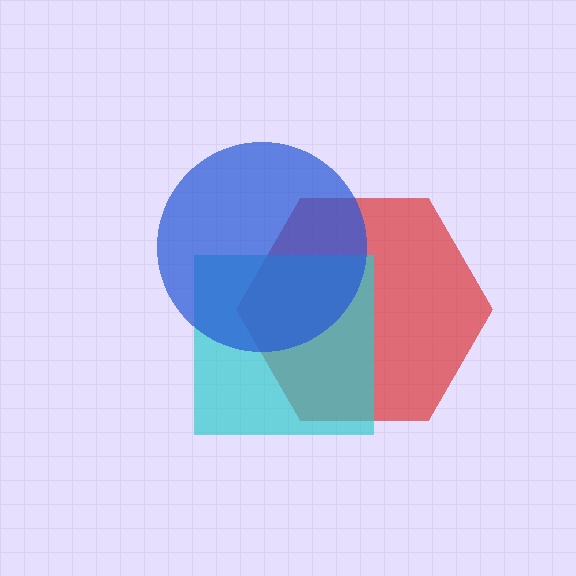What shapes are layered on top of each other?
The layered shapes are: a red hexagon, a cyan square, a blue circle.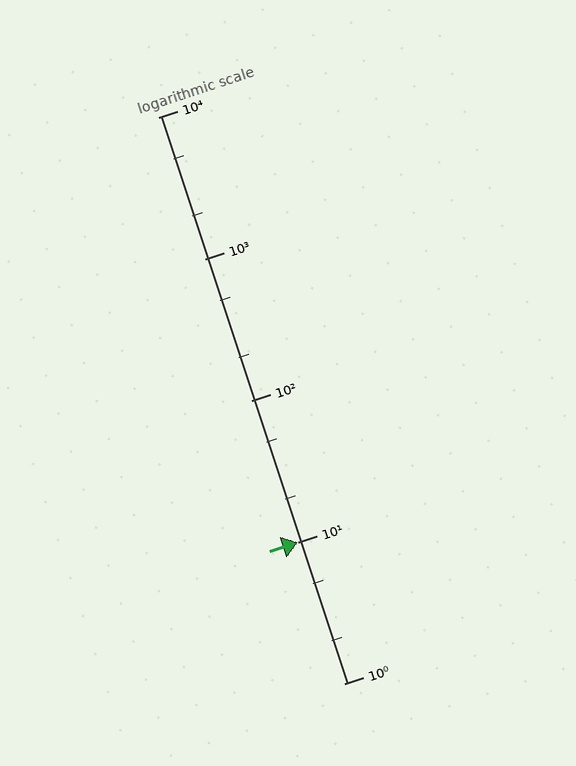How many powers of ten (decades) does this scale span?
The scale spans 4 decades, from 1 to 10000.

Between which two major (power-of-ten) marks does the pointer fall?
The pointer is between 10 and 100.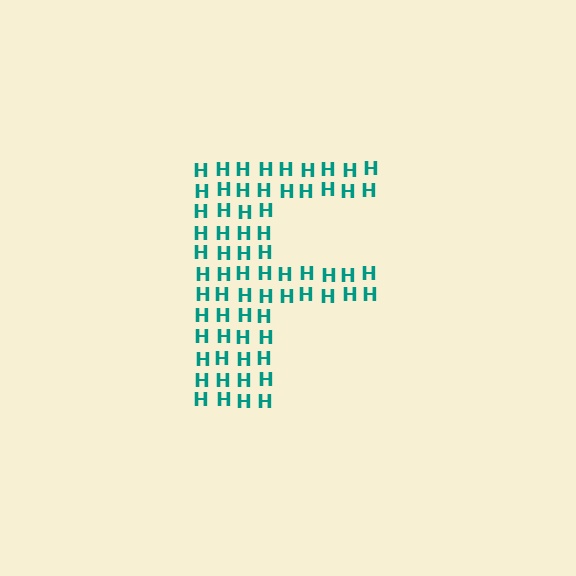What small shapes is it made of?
It is made of small letter H's.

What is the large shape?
The large shape is the letter F.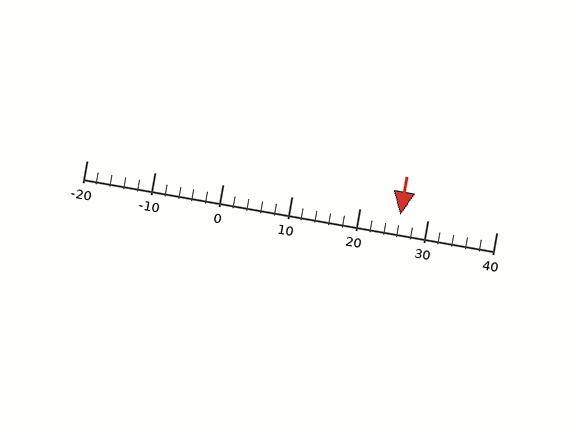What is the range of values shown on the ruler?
The ruler shows values from -20 to 40.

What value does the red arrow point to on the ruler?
The red arrow points to approximately 26.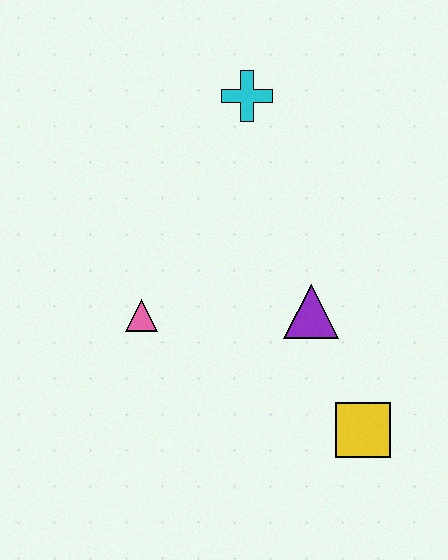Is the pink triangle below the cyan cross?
Yes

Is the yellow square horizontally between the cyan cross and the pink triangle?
No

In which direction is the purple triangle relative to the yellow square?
The purple triangle is above the yellow square.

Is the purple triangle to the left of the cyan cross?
No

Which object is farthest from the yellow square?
The cyan cross is farthest from the yellow square.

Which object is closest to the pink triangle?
The purple triangle is closest to the pink triangle.